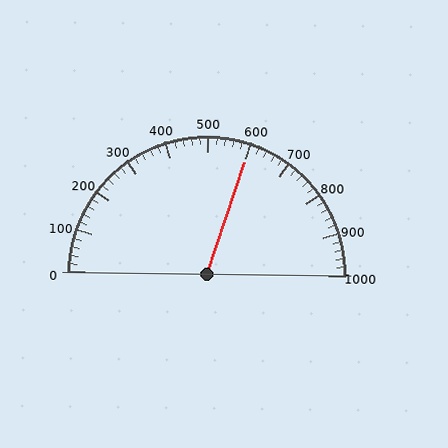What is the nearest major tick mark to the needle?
The nearest major tick mark is 600.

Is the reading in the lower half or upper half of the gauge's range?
The reading is in the upper half of the range (0 to 1000).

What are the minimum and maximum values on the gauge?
The gauge ranges from 0 to 1000.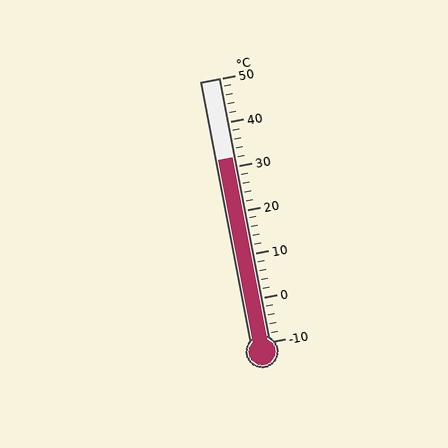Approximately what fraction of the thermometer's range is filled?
The thermometer is filled to approximately 70% of its range.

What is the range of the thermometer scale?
The thermometer scale ranges from -10°C to 50°C.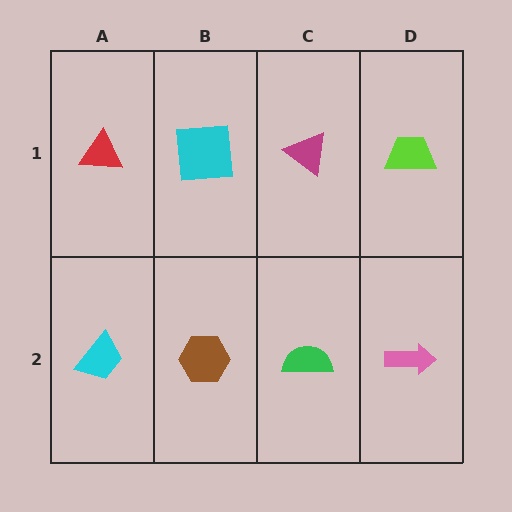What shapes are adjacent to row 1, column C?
A green semicircle (row 2, column C), a cyan square (row 1, column B), a lime trapezoid (row 1, column D).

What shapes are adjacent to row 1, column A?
A cyan trapezoid (row 2, column A), a cyan square (row 1, column B).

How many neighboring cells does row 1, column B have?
3.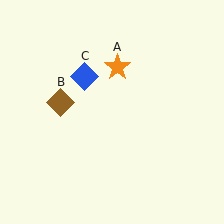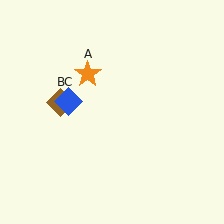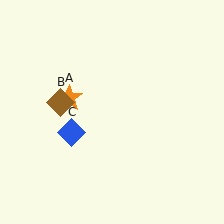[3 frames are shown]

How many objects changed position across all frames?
2 objects changed position: orange star (object A), blue diamond (object C).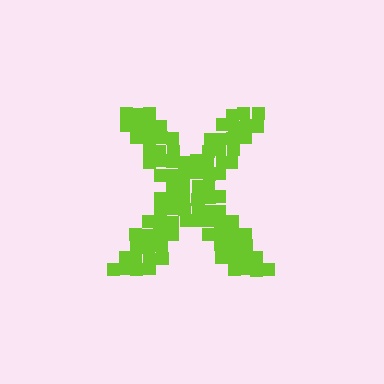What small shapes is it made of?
It is made of small squares.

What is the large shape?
The large shape is the letter X.